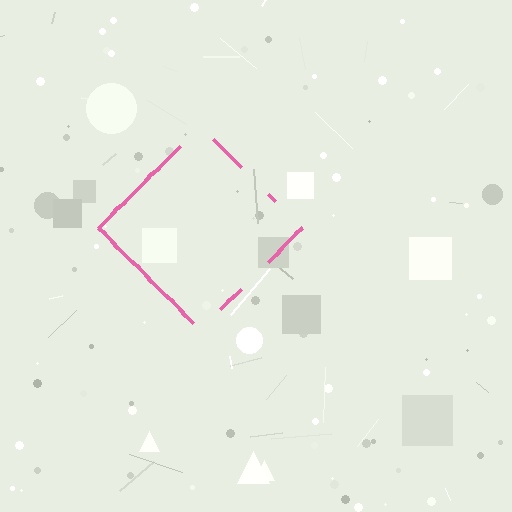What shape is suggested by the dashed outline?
The dashed outline suggests a diamond.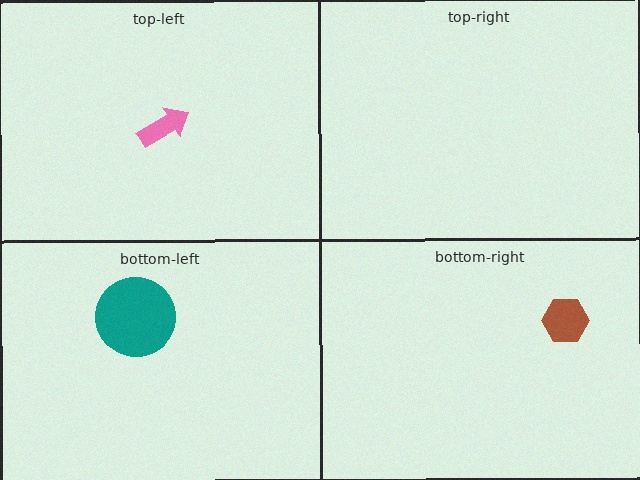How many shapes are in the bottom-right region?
1.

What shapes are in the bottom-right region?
The brown hexagon.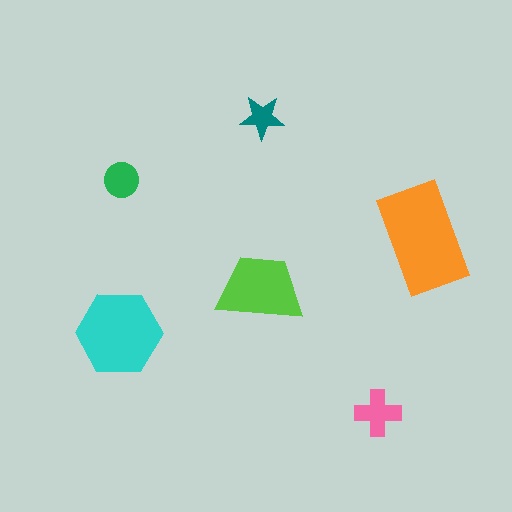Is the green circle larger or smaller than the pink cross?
Smaller.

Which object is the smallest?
The teal star.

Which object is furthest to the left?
The cyan hexagon is leftmost.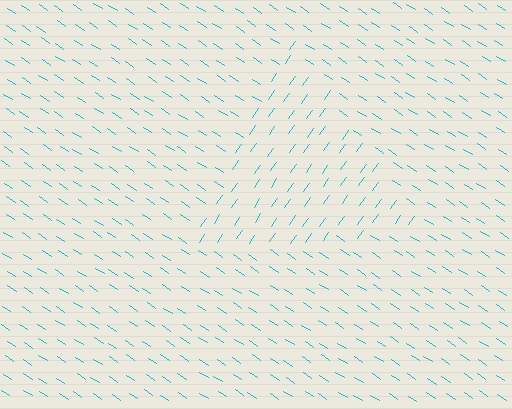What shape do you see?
I see a triangle.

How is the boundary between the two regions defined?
The boundary is defined purely by a change in line orientation (approximately 88 degrees difference). All lines are the same color and thickness.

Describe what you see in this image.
The image is filled with small cyan line segments. A triangle region in the image has lines oriented differently from the surrounding lines, creating a visible texture boundary.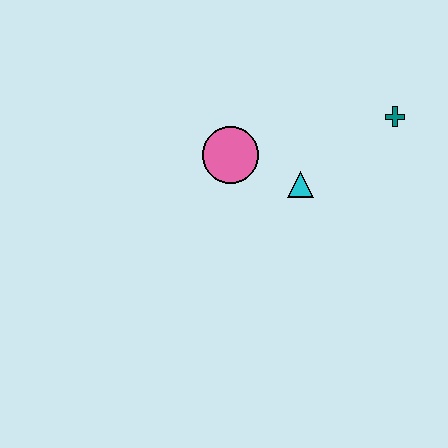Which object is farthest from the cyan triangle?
The teal cross is farthest from the cyan triangle.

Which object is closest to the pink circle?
The cyan triangle is closest to the pink circle.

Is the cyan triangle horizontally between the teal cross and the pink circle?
Yes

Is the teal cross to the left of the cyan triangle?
No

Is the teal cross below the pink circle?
No